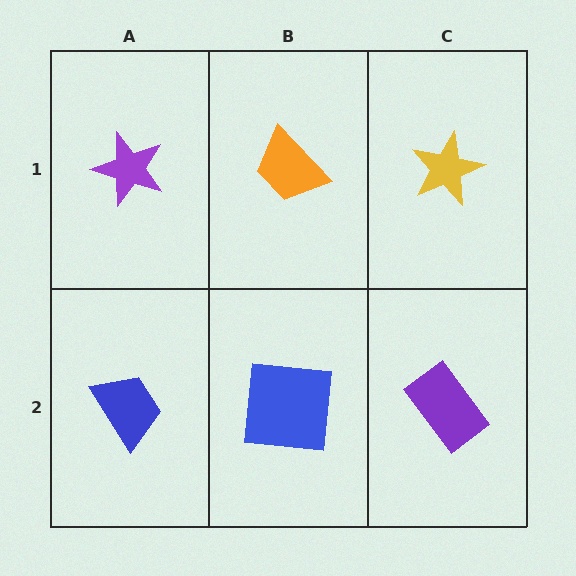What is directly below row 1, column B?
A blue square.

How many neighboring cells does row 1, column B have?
3.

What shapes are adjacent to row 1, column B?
A blue square (row 2, column B), a purple star (row 1, column A), a yellow star (row 1, column C).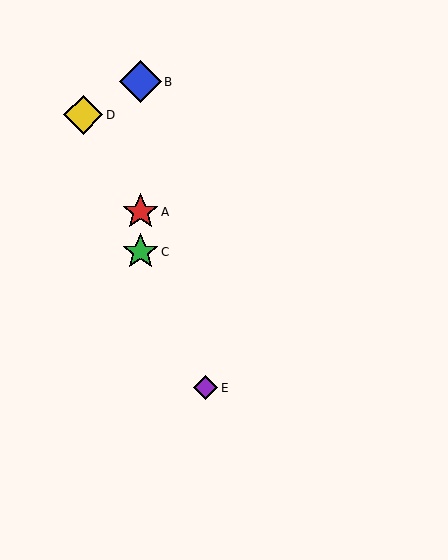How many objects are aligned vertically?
3 objects (A, B, C) are aligned vertically.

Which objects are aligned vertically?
Objects A, B, C are aligned vertically.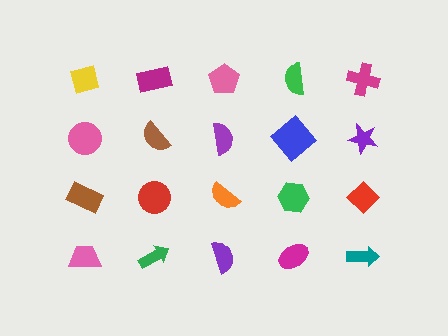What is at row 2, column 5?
A purple star.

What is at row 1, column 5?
A magenta cross.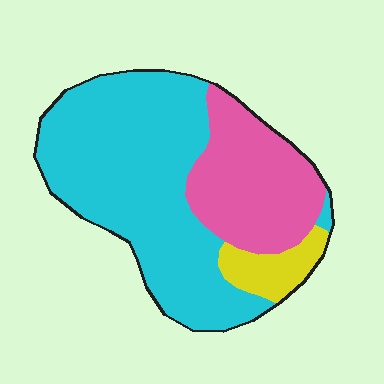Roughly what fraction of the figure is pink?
Pink takes up between a quarter and a half of the figure.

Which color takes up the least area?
Yellow, at roughly 10%.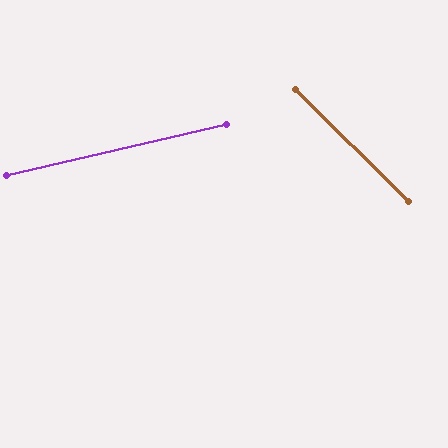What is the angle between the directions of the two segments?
Approximately 58 degrees.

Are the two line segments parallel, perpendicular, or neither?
Neither parallel nor perpendicular — they differ by about 58°.